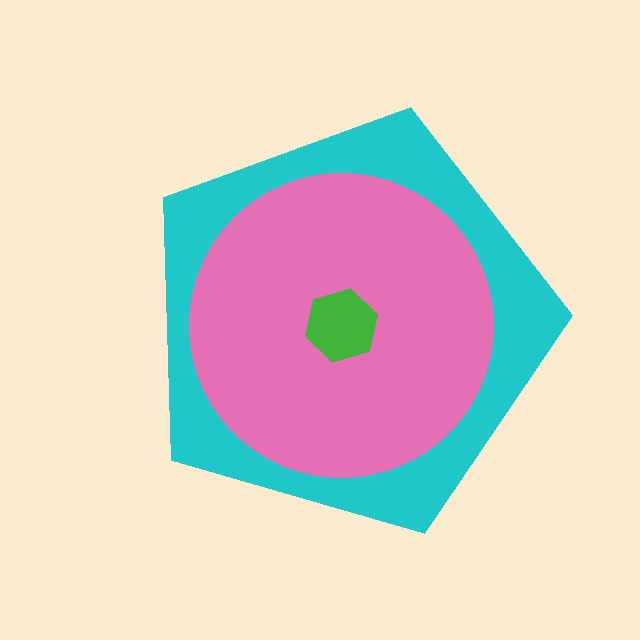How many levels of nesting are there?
3.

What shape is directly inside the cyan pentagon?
The pink circle.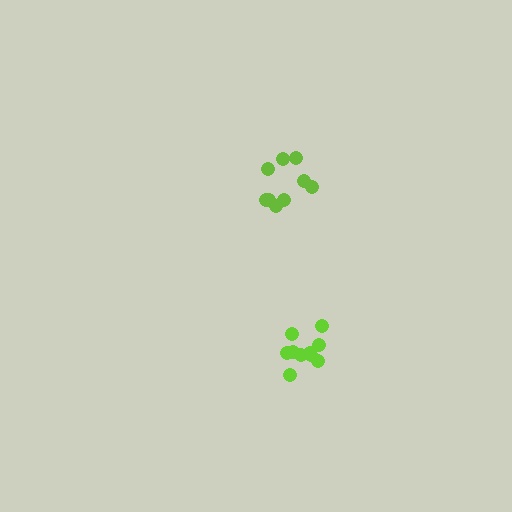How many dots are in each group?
Group 1: 9 dots, Group 2: 10 dots (19 total).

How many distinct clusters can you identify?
There are 2 distinct clusters.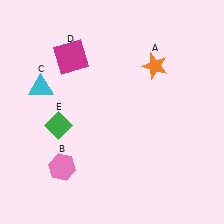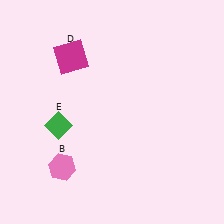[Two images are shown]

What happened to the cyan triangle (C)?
The cyan triangle (C) was removed in Image 2. It was in the top-left area of Image 1.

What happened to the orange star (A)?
The orange star (A) was removed in Image 2. It was in the top-right area of Image 1.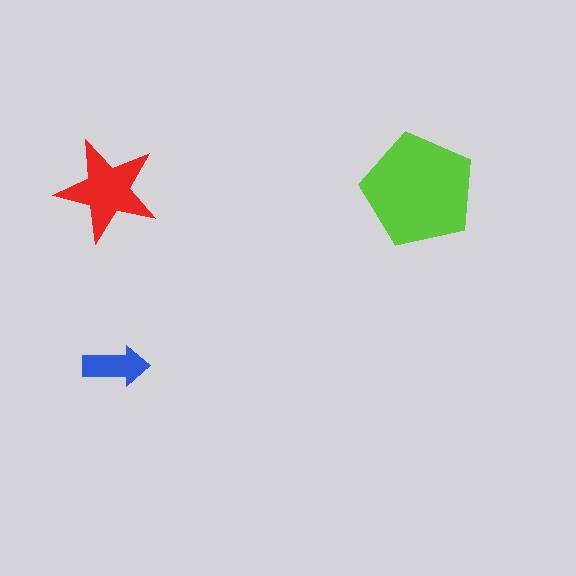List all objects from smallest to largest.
The blue arrow, the red star, the lime pentagon.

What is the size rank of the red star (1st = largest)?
2nd.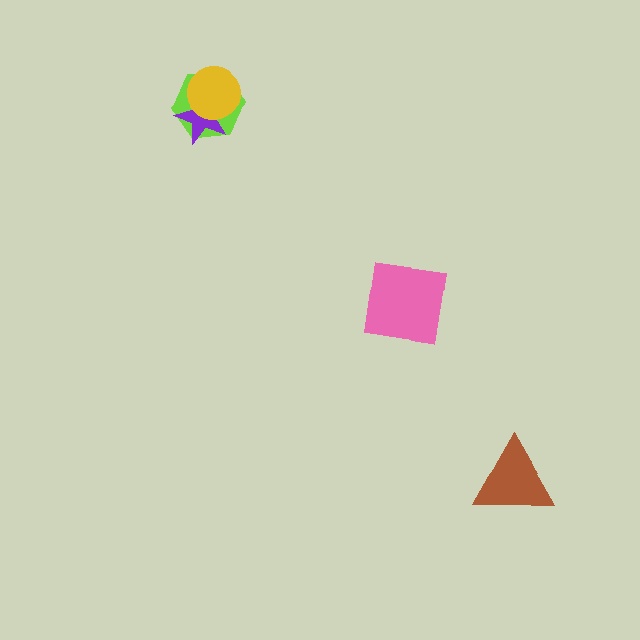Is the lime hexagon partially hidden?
Yes, it is partially covered by another shape.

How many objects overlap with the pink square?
0 objects overlap with the pink square.